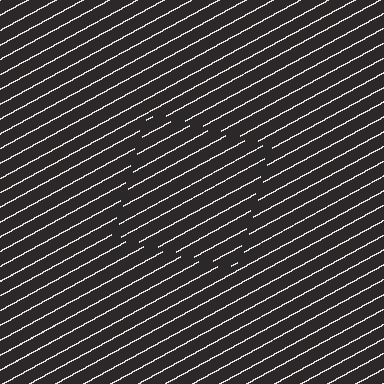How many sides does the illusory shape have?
4 sides — the line-ends trace a square.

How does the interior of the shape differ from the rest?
The interior of the shape contains the same grating, shifted by half a period — the contour is defined by the phase discontinuity where line-ends from the inner and outer gratings abut.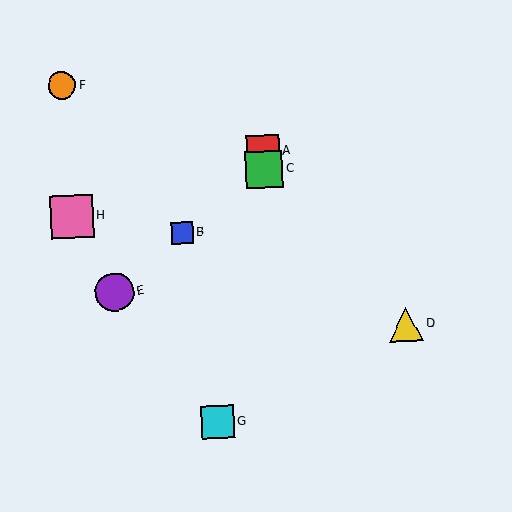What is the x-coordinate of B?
Object B is at x≈182.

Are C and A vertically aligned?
Yes, both are at x≈264.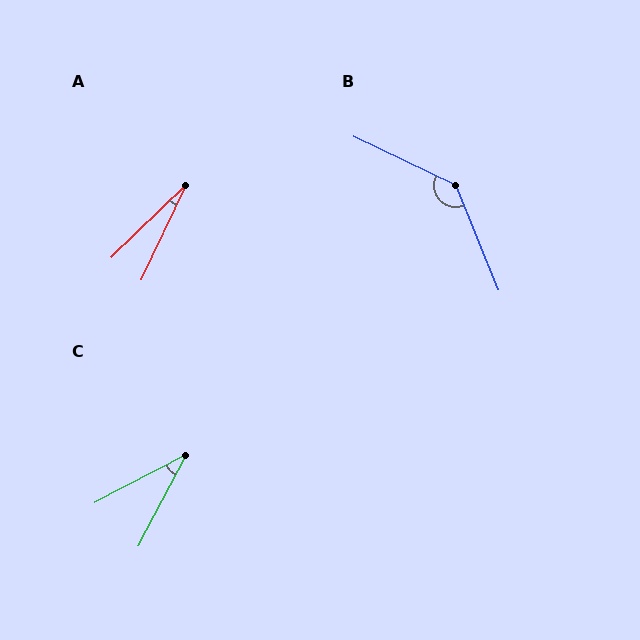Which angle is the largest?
B, at approximately 137 degrees.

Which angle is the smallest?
A, at approximately 21 degrees.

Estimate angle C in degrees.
Approximately 35 degrees.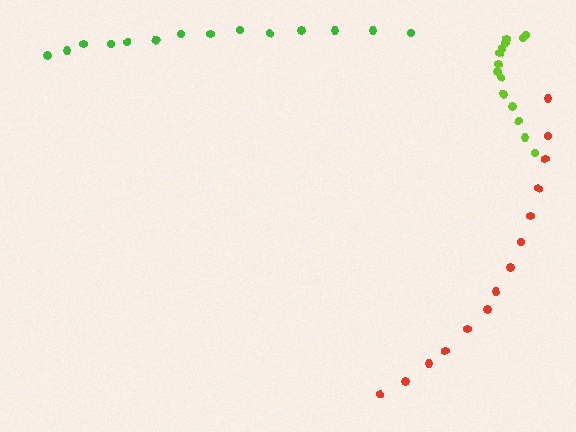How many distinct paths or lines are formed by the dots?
There are 3 distinct paths.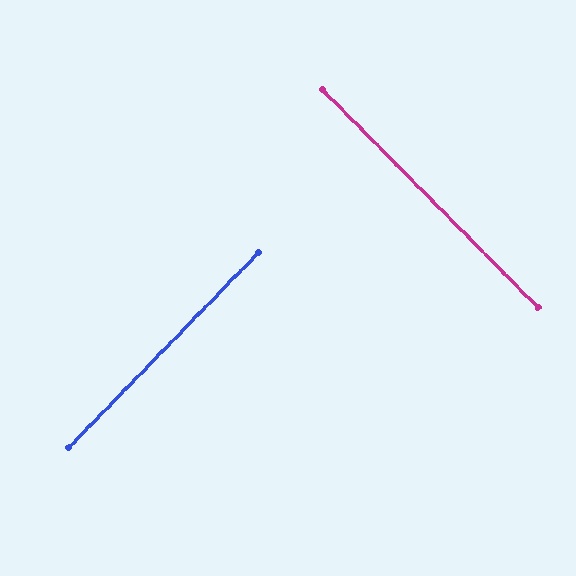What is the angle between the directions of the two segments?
Approximately 89 degrees.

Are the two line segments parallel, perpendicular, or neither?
Perpendicular — they meet at approximately 89°.